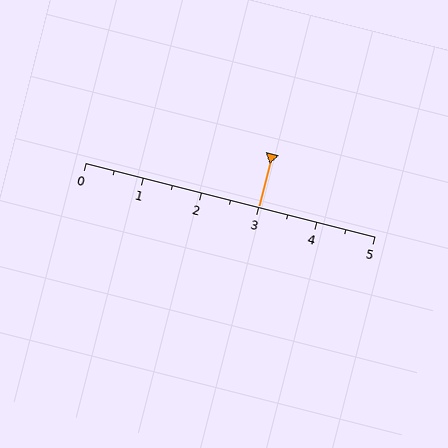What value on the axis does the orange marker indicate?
The marker indicates approximately 3.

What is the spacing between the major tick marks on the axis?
The major ticks are spaced 1 apart.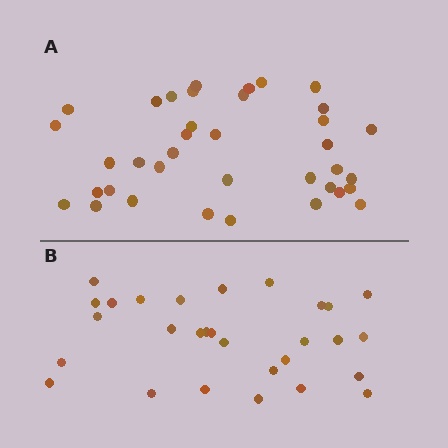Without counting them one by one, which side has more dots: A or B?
Region A (the top region) has more dots.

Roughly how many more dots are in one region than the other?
Region A has roughly 8 or so more dots than region B.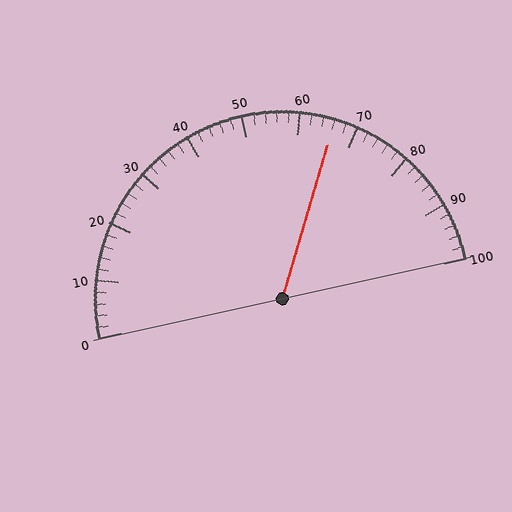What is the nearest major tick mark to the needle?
The nearest major tick mark is 70.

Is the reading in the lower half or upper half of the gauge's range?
The reading is in the upper half of the range (0 to 100).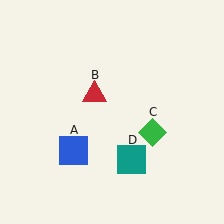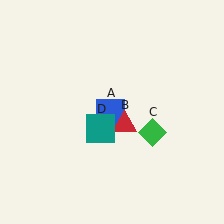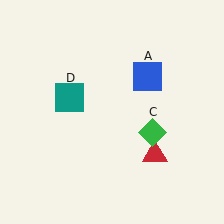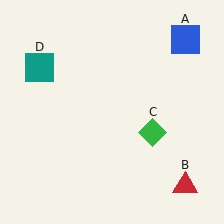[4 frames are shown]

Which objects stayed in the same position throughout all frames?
Green diamond (object C) remained stationary.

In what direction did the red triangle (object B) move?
The red triangle (object B) moved down and to the right.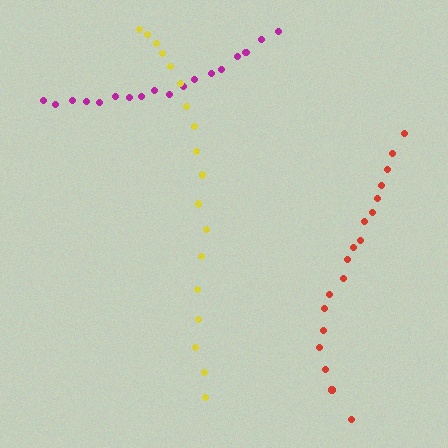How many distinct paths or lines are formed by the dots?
There are 3 distinct paths.